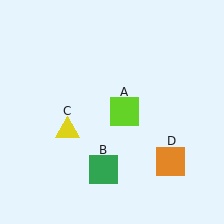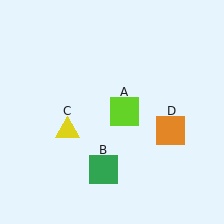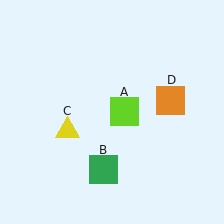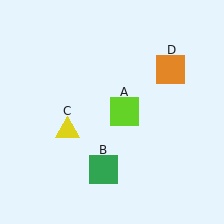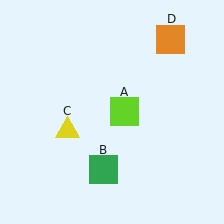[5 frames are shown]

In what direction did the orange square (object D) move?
The orange square (object D) moved up.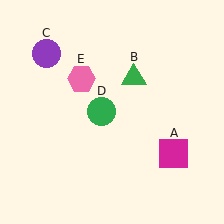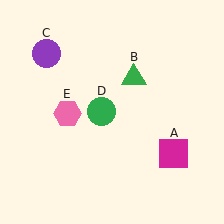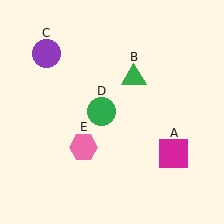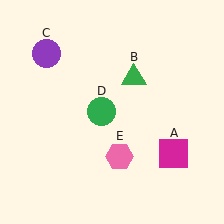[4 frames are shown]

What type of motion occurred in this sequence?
The pink hexagon (object E) rotated counterclockwise around the center of the scene.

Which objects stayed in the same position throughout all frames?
Magenta square (object A) and green triangle (object B) and purple circle (object C) and green circle (object D) remained stationary.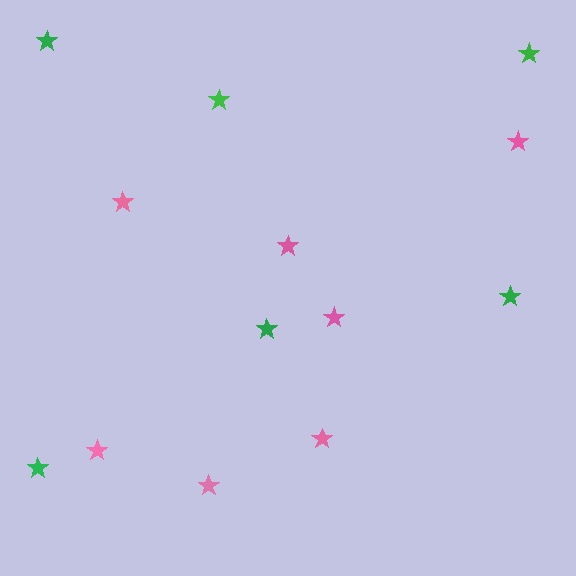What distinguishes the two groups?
There are 2 groups: one group of green stars (6) and one group of pink stars (7).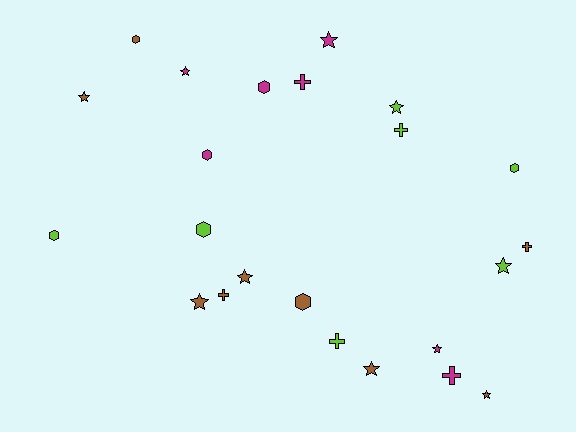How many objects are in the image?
There are 23 objects.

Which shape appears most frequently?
Star, with 10 objects.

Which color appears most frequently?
Brown, with 9 objects.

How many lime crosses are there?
There are 2 lime crosses.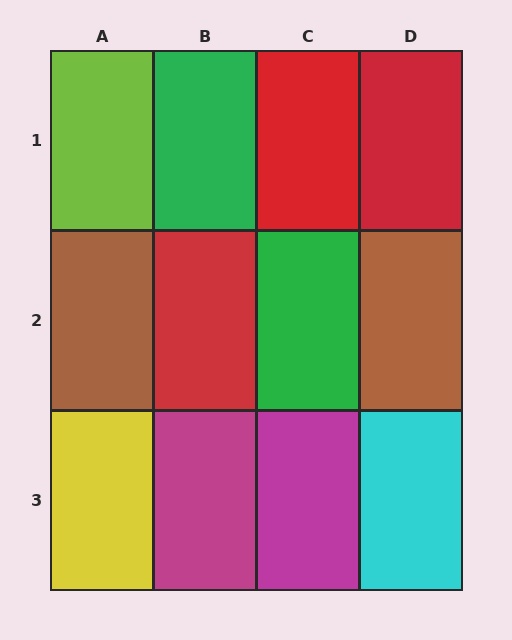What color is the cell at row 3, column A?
Yellow.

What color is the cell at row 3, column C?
Magenta.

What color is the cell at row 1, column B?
Green.